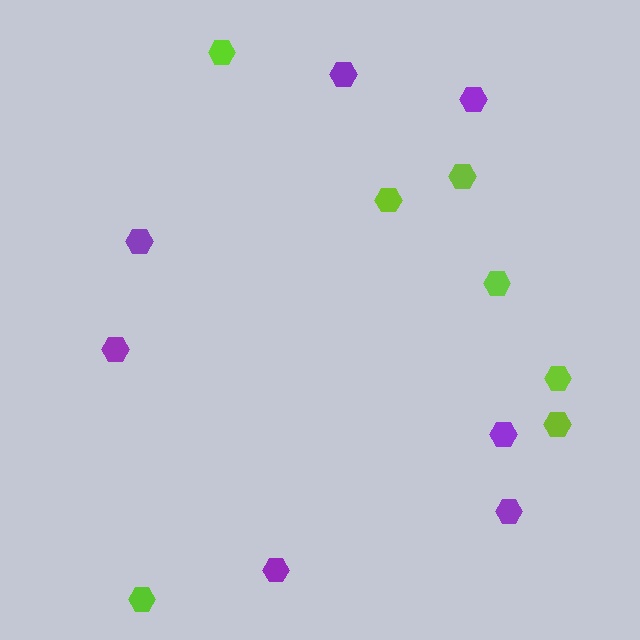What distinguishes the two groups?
There are 2 groups: one group of purple hexagons (7) and one group of lime hexagons (7).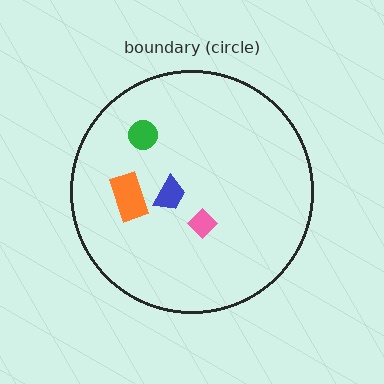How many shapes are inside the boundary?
4 inside, 0 outside.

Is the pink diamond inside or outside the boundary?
Inside.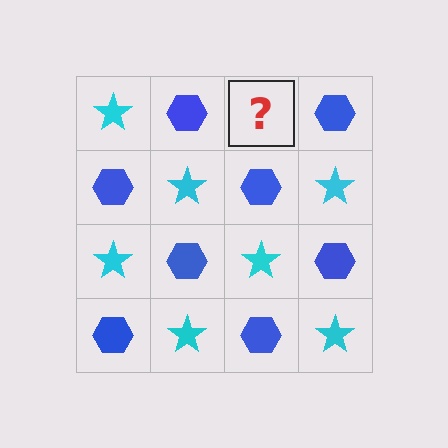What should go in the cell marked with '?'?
The missing cell should contain a cyan star.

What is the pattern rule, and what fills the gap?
The rule is that it alternates cyan star and blue hexagon in a checkerboard pattern. The gap should be filled with a cyan star.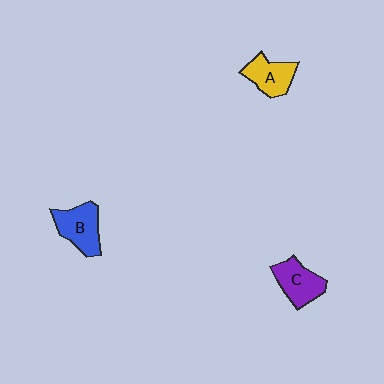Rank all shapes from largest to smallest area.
From largest to smallest: B (blue), C (purple), A (yellow).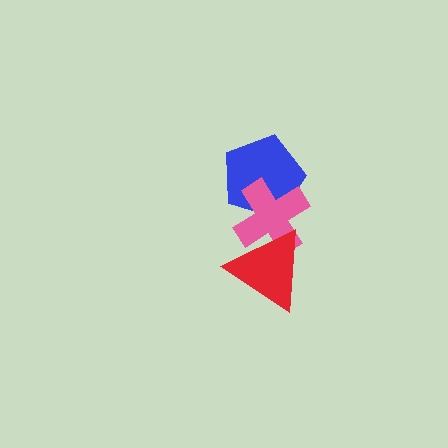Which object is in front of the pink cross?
The red triangle is in front of the pink cross.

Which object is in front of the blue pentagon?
The pink cross is in front of the blue pentagon.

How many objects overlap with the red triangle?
1 object overlaps with the red triangle.